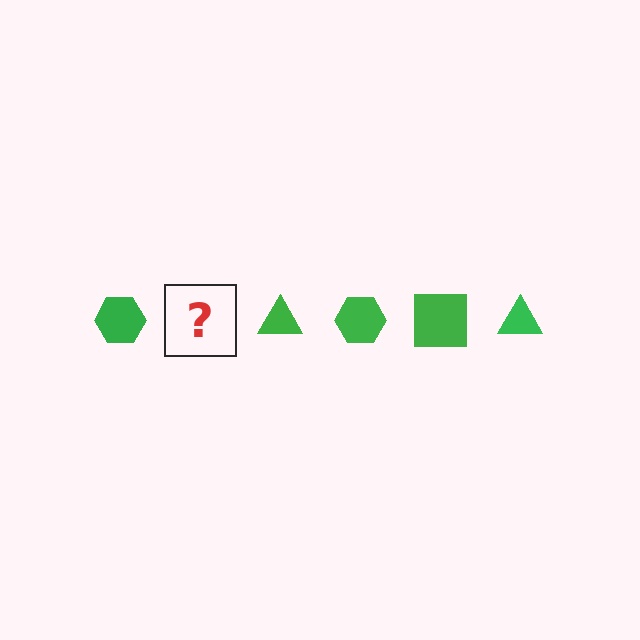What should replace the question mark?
The question mark should be replaced with a green square.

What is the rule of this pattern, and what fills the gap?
The rule is that the pattern cycles through hexagon, square, triangle shapes in green. The gap should be filled with a green square.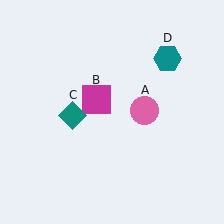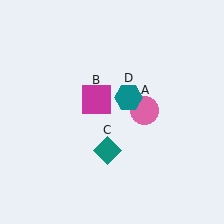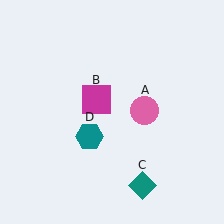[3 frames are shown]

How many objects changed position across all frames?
2 objects changed position: teal diamond (object C), teal hexagon (object D).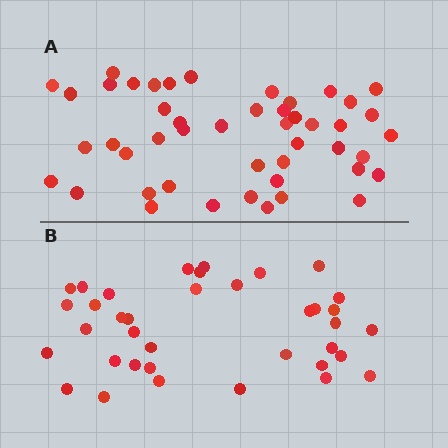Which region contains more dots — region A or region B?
Region A (the top region) has more dots.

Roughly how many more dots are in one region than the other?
Region A has roughly 10 or so more dots than region B.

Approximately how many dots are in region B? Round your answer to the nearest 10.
About 40 dots. (The exact count is 37, which rounds to 40.)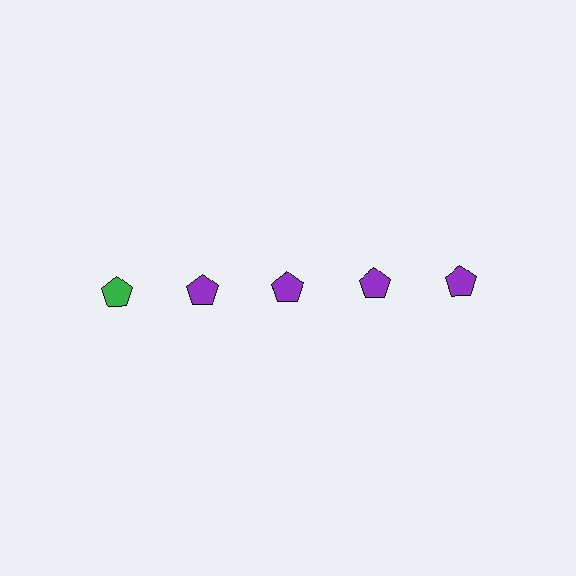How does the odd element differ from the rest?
It has a different color: green instead of purple.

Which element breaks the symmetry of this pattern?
The green pentagon in the top row, leftmost column breaks the symmetry. All other shapes are purple pentagons.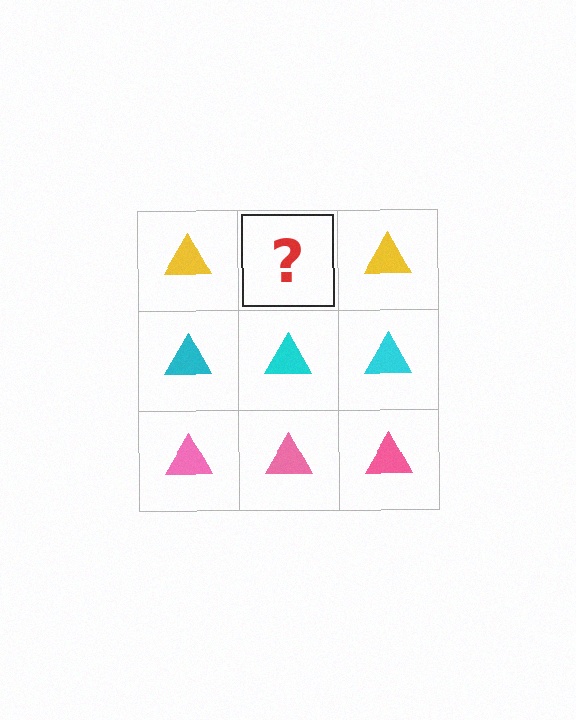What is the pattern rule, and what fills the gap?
The rule is that each row has a consistent color. The gap should be filled with a yellow triangle.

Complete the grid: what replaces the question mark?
The question mark should be replaced with a yellow triangle.